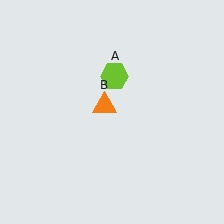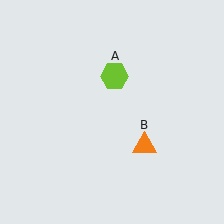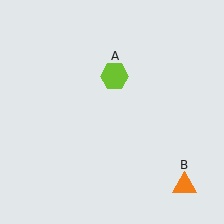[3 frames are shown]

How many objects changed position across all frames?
1 object changed position: orange triangle (object B).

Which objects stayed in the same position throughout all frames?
Lime hexagon (object A) remained stationary.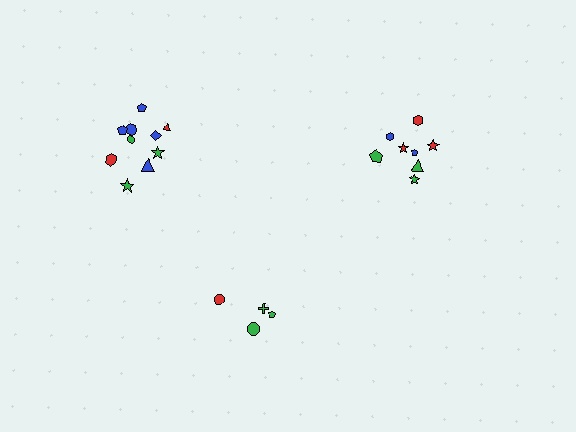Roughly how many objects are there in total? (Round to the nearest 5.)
Roughly 20 objects in total.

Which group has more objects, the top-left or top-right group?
The top-left group.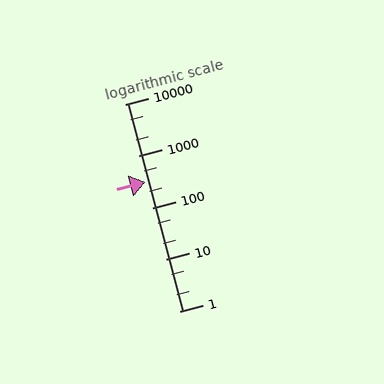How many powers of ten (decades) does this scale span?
The scale spans 4 decades, from 1 to 10000.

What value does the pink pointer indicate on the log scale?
The pointer indicates approximately 310.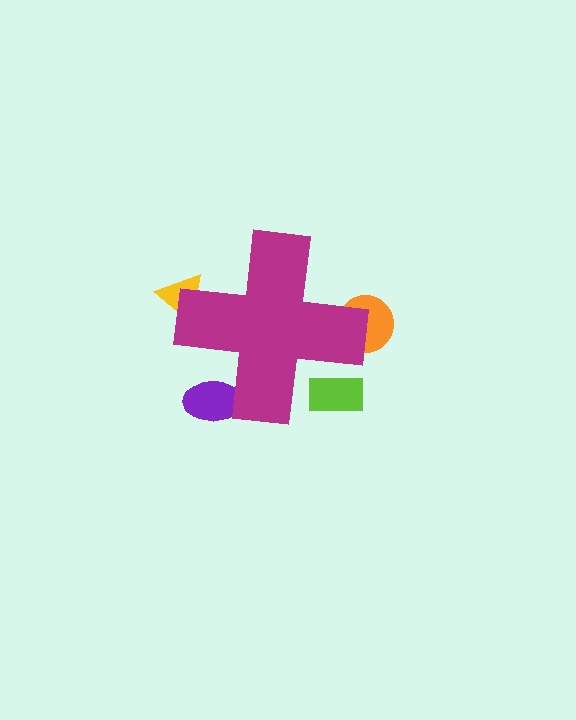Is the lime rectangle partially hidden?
Yes, the lime rectangle is partially hidden behind the magenta cross.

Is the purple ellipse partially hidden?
Yes, the purple ellipse is partially hidden behind the magenta cross.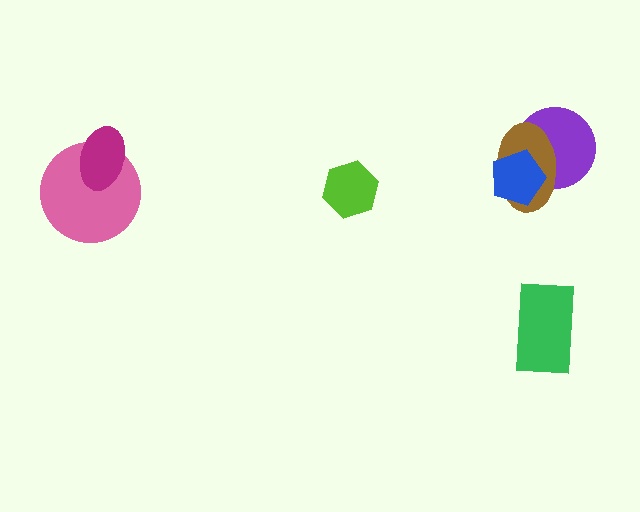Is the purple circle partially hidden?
Yes, it is partially covered by another shape.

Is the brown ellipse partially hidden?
Yes, it is partially covered by another shape.